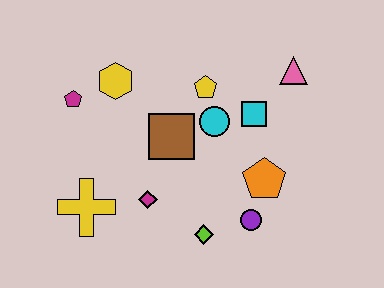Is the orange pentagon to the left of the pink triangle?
Yes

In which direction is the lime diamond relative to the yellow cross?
The lime diamond is to the right of the yellow cross.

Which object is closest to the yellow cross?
The magenta diamond is closest to the yellow cross.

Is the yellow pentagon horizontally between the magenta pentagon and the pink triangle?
Yes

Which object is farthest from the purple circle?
The magenta pentagon is farthest from the purple circle.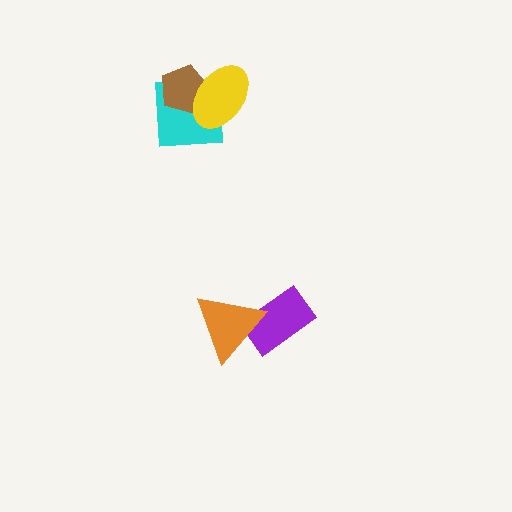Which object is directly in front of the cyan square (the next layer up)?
The brown pentagon is directly in front of the cyan square.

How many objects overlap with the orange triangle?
1 object overlaps with the orange triangle.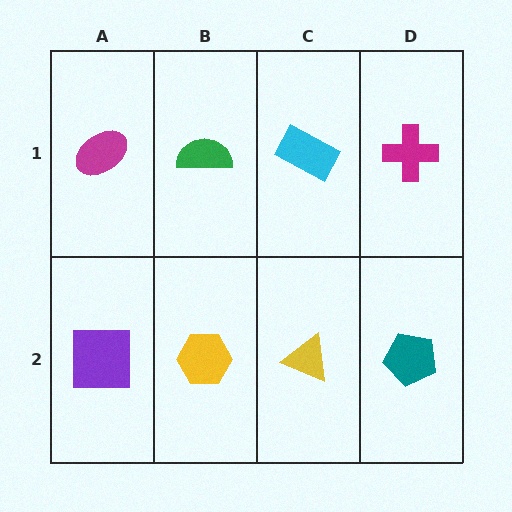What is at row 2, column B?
A yellow hexagon.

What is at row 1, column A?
A magenta ellipse.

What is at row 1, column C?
A cyan rectangle.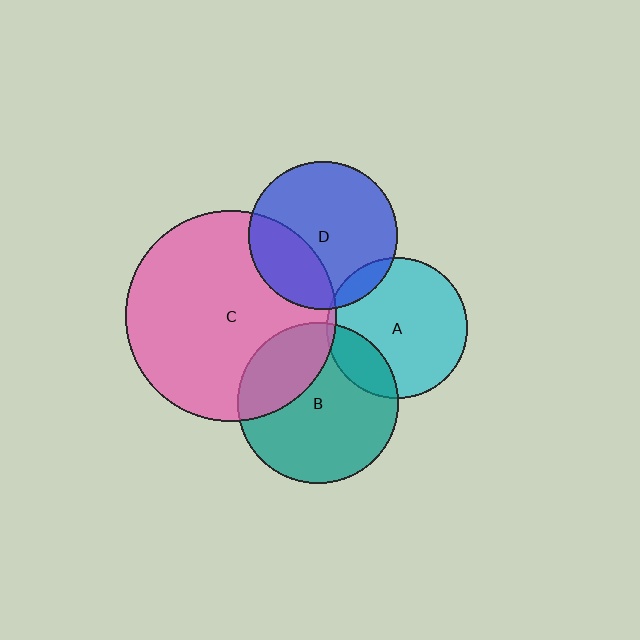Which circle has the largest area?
Circle C (pink).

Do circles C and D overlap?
Yes.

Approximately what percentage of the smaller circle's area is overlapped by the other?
Approximately 30%.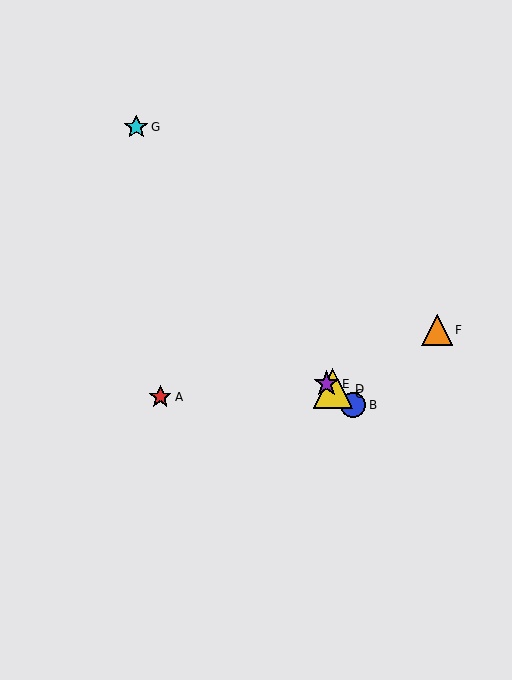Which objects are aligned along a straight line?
Objects B, C, D, E are aligned along a straight line.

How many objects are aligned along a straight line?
4 objects (B, C, D, E) are aligned along a straight line.